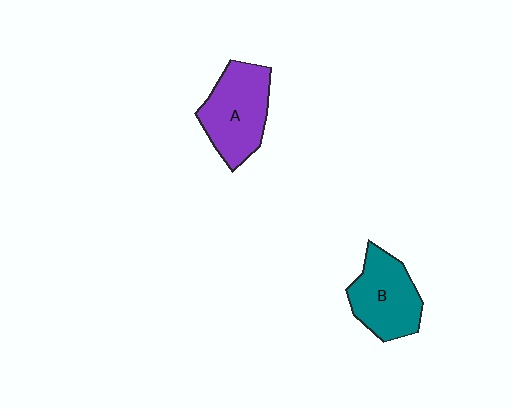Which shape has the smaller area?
Shape B (teal).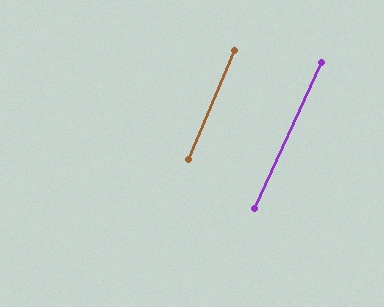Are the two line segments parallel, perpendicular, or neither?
Parallel — their directions differ by only 1.6°.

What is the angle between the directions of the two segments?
Approximately 2 degrees.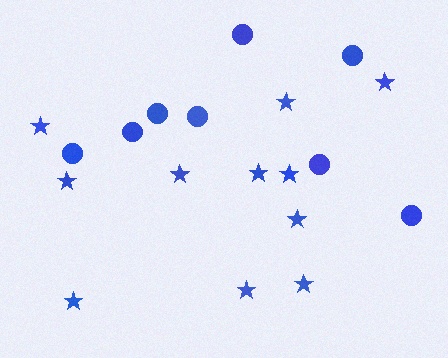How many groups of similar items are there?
There are 2 groups: one group of circles (8) and one group of stars (11).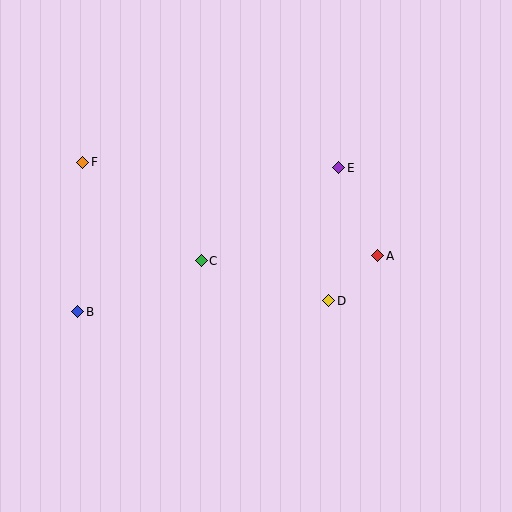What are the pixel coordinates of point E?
Point E is at (339, 168).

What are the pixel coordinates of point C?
Point C is at (201, 261).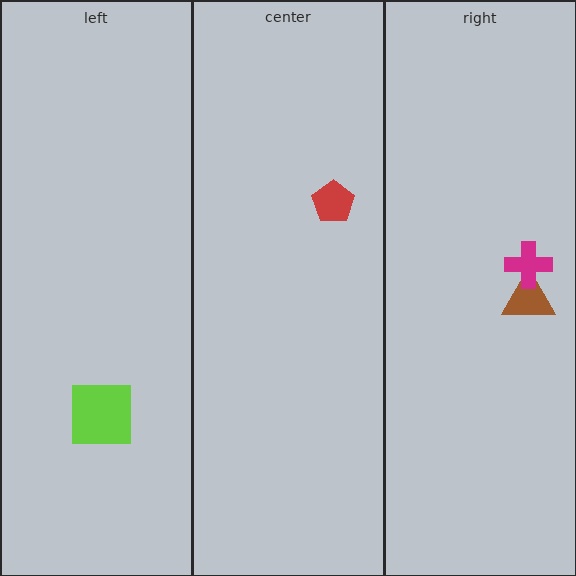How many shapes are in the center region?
1.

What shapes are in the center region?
The red pentagon.